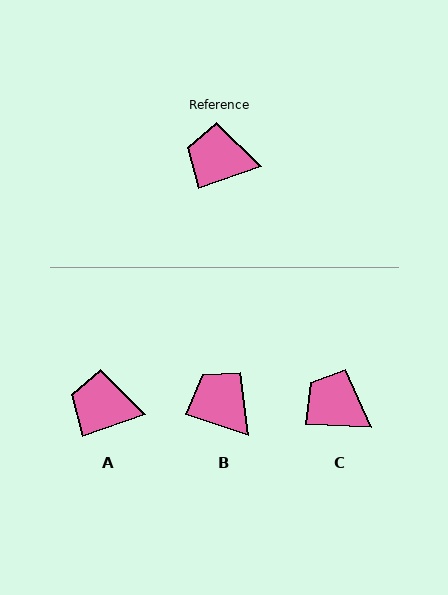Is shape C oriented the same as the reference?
No, it is off by about 21 degrees.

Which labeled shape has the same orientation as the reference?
A.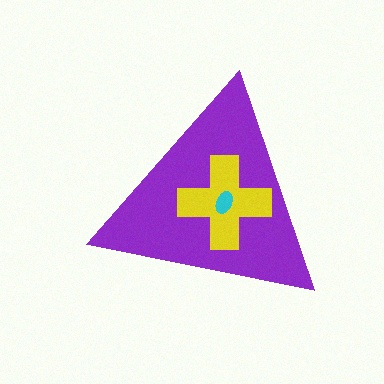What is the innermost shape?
The cyan ellipse.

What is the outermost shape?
The purple triangle.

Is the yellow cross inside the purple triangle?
Yes.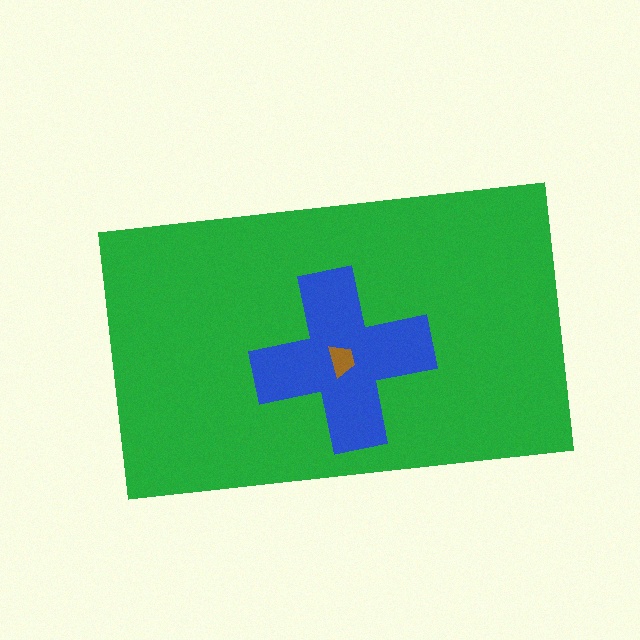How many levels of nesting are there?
3.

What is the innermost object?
The brown trapezoid.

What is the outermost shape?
The green rectangle.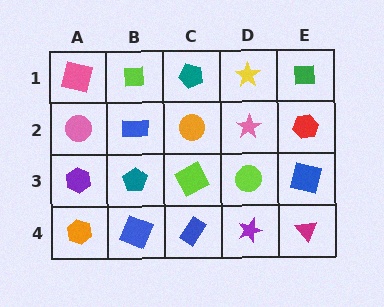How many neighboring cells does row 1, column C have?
3.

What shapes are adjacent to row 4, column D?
A lime circle (row 3, column D), a blue rectangle (row 4, column C), a magenta triangle (row 4, column E).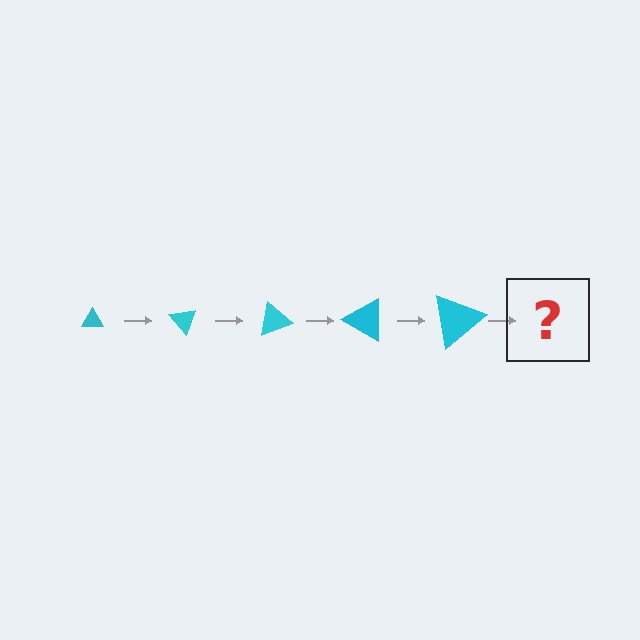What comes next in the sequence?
The next element should be a triangle, larger than the previous one and rotated 250 degrees from the start.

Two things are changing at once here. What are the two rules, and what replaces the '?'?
The two rules are that the triangle grows larger each step and it rotates 50 degrees each step. The '?' should be a triangle, larger than the previous one and rotated 250 degrees from the start.